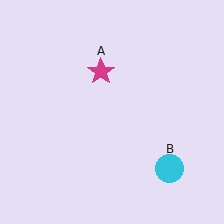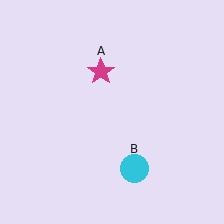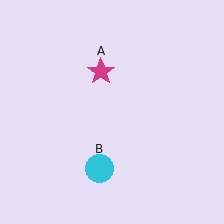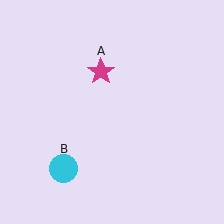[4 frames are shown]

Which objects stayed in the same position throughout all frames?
Magenta star (object A) remained stationary.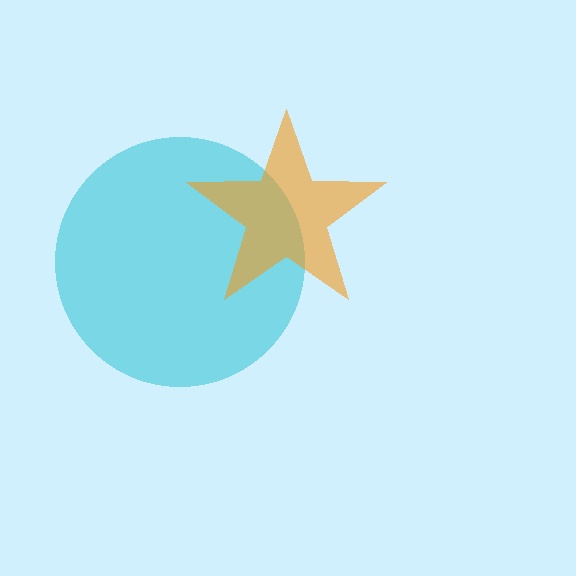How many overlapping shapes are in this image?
There are 2 overlapping shapes in the image.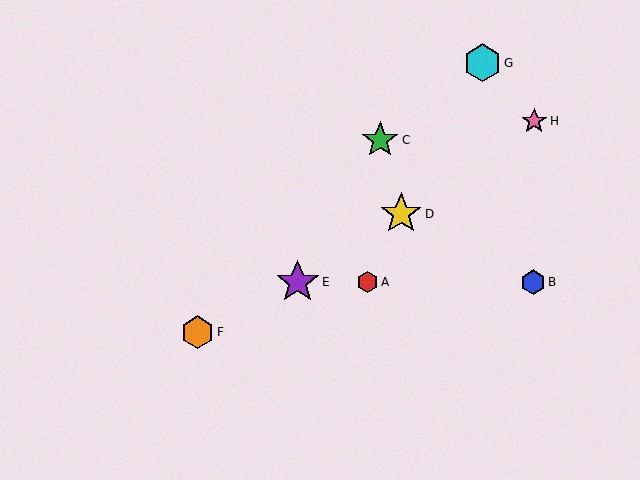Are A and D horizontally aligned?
No, A is at y≈282 and D is at y≈214.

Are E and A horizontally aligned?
Yes, both are at y≈282.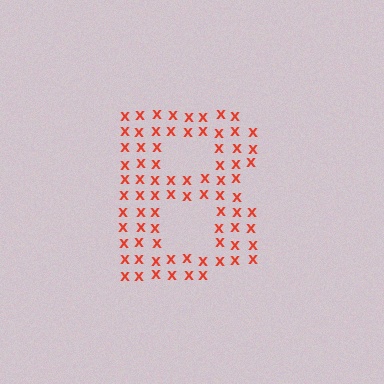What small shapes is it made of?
It is made of small letter X's.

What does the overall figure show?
The overall figure shows the letter B.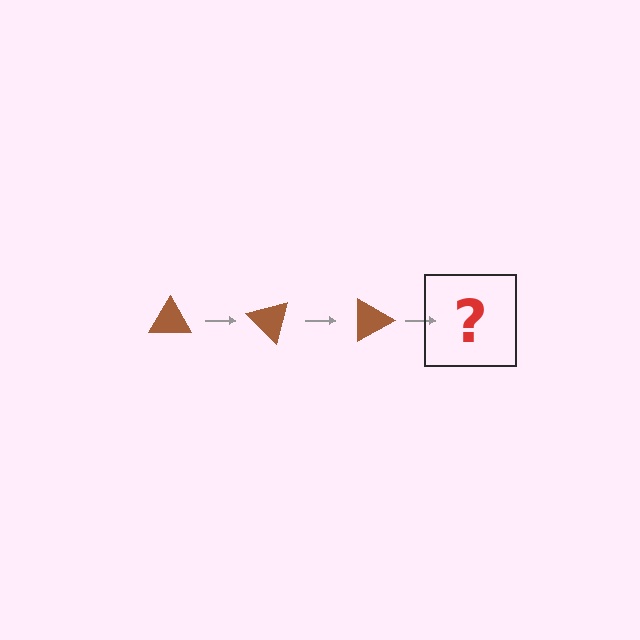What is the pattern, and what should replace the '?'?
The pattern is that the triangle rotates 45 degrees each step. The '?' should be a brown triangle rotated 135 degrees.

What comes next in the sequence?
The next element should be a brown triangle rotated 135 degrees.